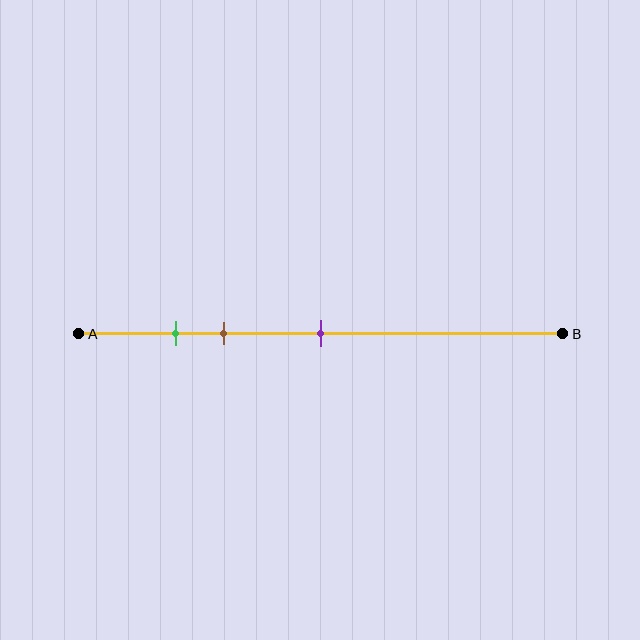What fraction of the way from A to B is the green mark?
The green mark is approximately 20% (0.2) of the way from A to B.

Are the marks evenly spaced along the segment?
No, the marks are not evenly spaced.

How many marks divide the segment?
There are 3 marks dividing the segment.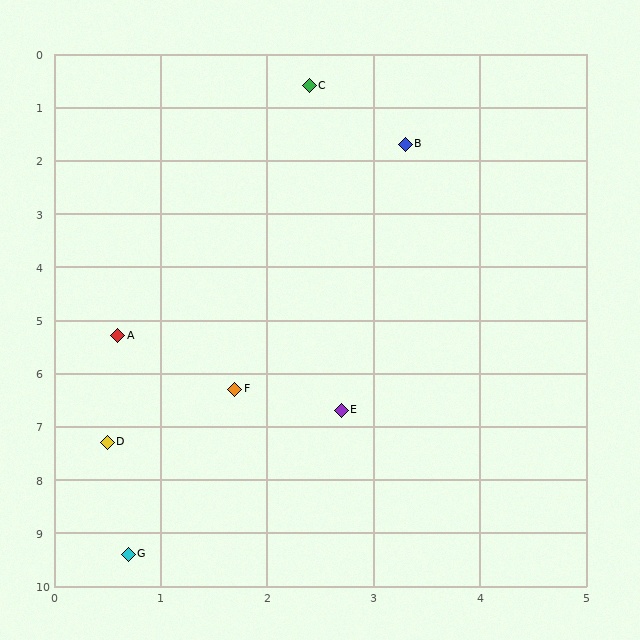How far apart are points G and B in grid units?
Points G and B are about 8.1 grid units apart.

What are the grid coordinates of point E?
Point E is at approximately (2.7, 6.7).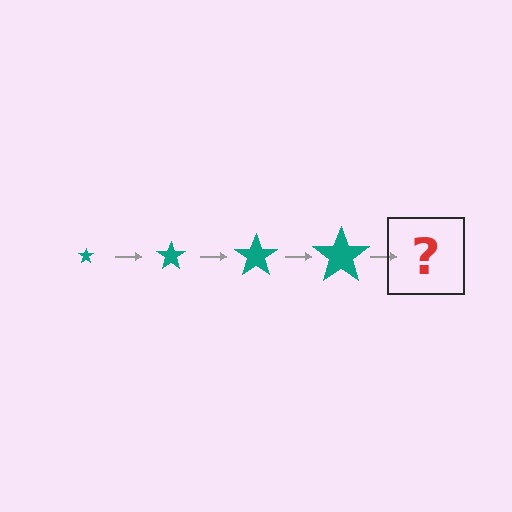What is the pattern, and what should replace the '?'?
The pattern is that the star gets progressively larger each step. The '?' should be a teal star, larger than the previous one.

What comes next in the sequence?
The next element should be a teal star, larger than the previous one.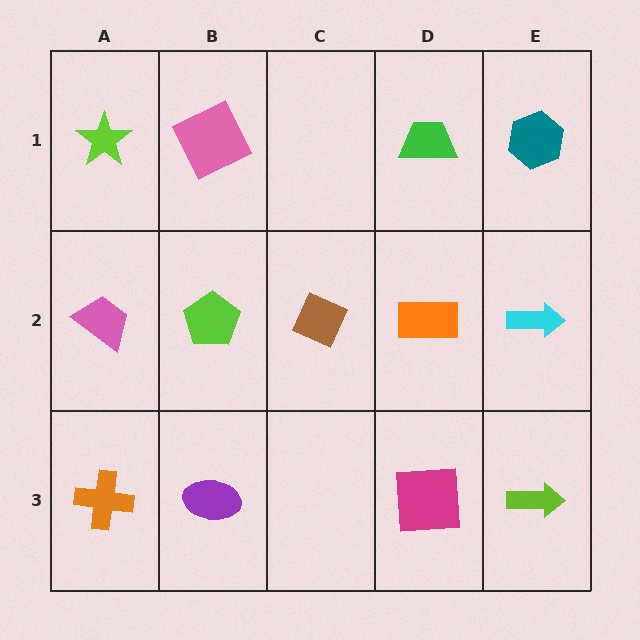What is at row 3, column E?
A lime arrow.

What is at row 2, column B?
A lime pentagon.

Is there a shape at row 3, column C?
No, that cell is empty.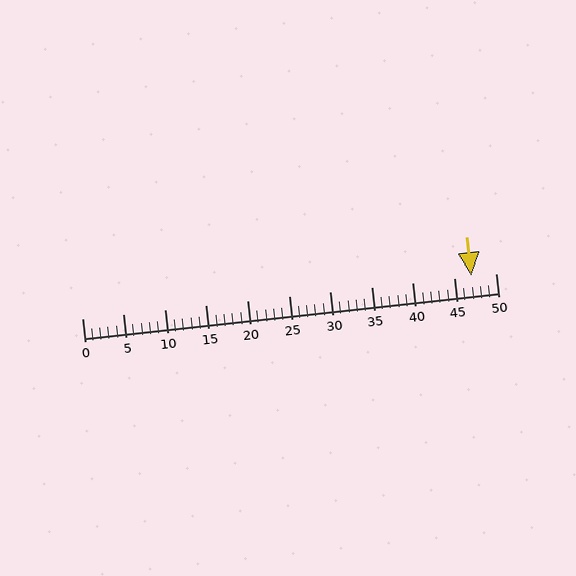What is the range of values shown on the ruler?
The ruler shows values from 0 to 50.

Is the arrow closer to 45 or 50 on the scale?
The arrow is closer to 45.